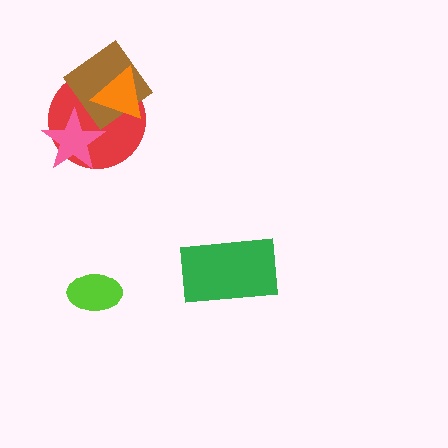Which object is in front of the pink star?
The brown diamond is in front of the pink star.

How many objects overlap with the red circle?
3 objects overlap with the red circle.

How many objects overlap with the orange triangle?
2 objects overlap with the orange triangle.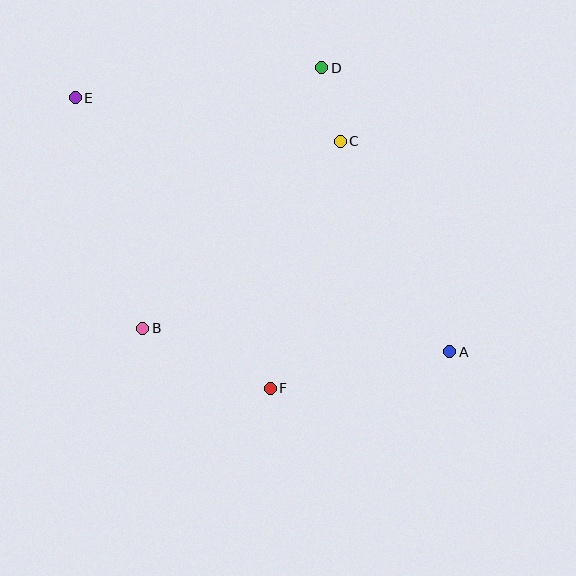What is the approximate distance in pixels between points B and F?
The distance between B and F is approximately 141 pixels.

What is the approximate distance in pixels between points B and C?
The distance between B and C is approximately 272 pixels.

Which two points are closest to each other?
Points C and D are closest to each other.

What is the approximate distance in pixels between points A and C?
The distance between A and C is approximately 237 pixels.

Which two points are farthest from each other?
Points A and E are farthest from each other.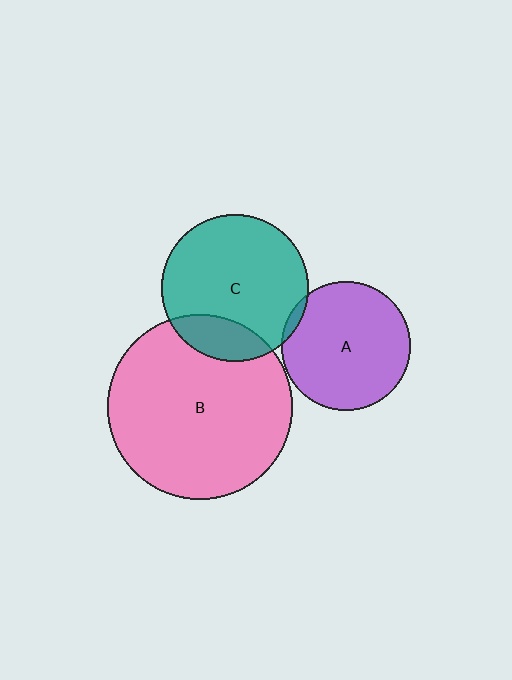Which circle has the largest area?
Circle B (pink).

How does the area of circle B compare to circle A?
Approximately 2.0 times.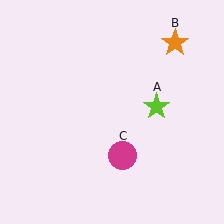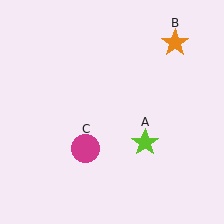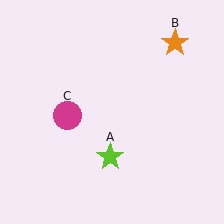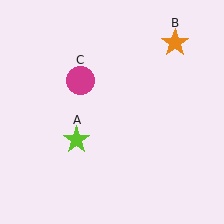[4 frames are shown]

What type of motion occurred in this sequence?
The lime star (object A), magenta circle (object C) rotated clockwise around the center of the scene.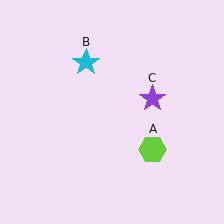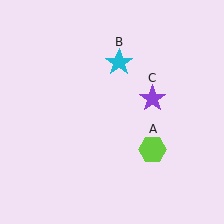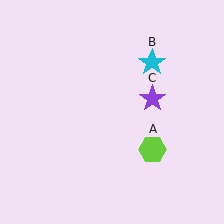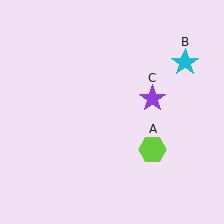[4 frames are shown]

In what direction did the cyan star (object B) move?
The cyan star (object B) moved right.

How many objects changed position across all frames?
1 object changed position: cyan star (object B).